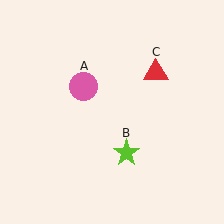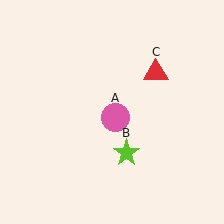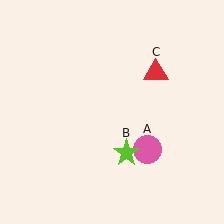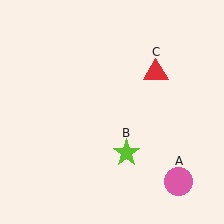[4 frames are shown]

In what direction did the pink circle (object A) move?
The pink circle (object A) moved down and to the right.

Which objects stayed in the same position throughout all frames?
Lime star (object B) and red triangle (object C) remained stationary.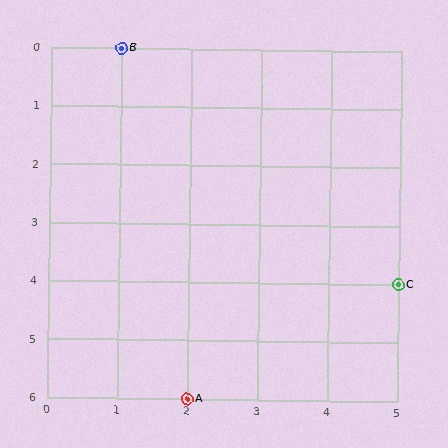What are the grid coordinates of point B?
Point B is at grid coordinates (1, 0).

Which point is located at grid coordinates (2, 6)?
Point A is at (2, 6).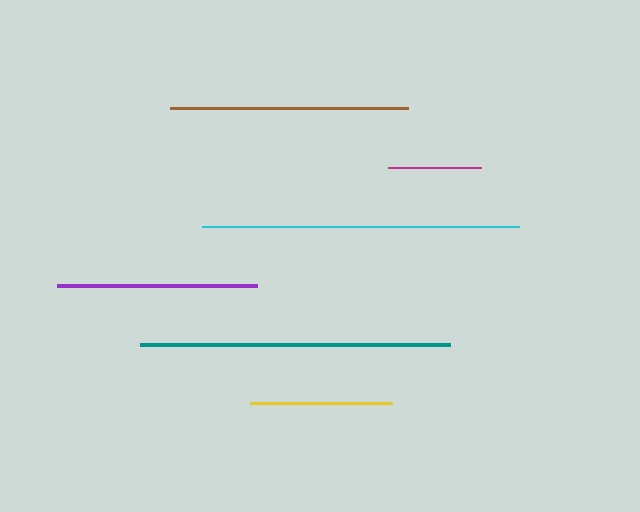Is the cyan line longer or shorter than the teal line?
The cyan line is longer than the teal line.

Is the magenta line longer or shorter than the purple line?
The purple line is longer than the magenta line.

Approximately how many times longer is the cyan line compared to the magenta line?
The cyan line is approximately 3.4 times the length of the magenta line.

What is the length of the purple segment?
The purple segment is approximately 200 pixels long.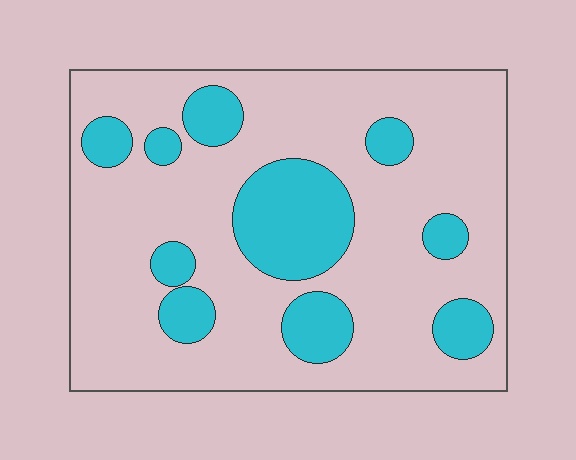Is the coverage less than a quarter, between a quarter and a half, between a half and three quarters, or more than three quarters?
Less than a quarter.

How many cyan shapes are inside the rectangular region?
10.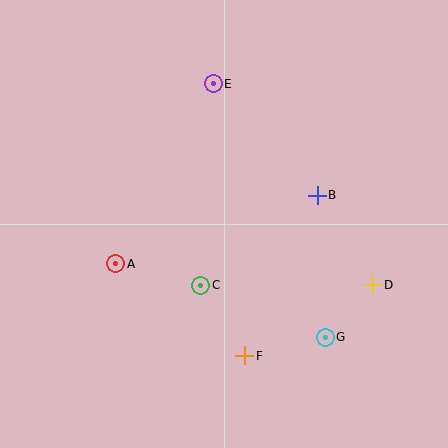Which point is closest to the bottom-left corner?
Point A is closest to the bottom-left corner.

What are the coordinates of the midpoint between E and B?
The midpoint between E and B is at (265, 140).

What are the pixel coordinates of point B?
Point B is at (317, 195).